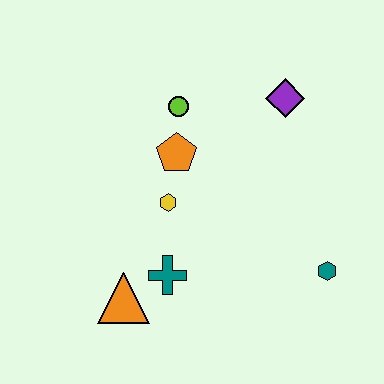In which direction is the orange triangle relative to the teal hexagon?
The orange triangle is to the left of the teal hexagon.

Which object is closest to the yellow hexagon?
The orange pentagon is closest to the yellow hexagon.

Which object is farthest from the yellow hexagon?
The teal hexagon is farthest from the yellow hexagon.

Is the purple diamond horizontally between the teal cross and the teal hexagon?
Yes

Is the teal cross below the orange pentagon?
Yes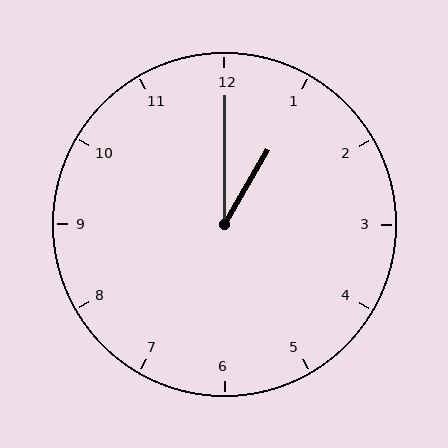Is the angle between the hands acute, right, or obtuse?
It is acute.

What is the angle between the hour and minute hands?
Approximately 30 degrees.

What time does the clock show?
1:00.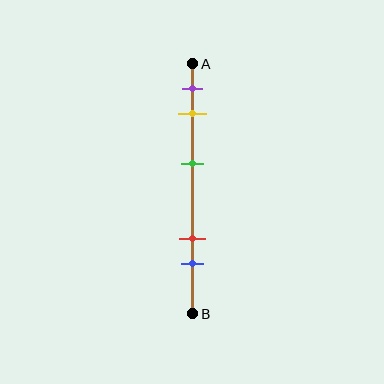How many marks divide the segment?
There are 5 marks dividing the segment.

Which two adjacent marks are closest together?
The purple and yellow marks are the closest adjacent pair.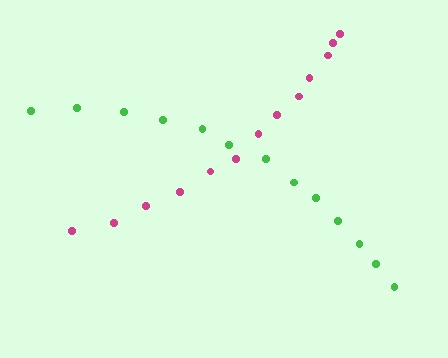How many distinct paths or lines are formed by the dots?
There are 2 distinct paths.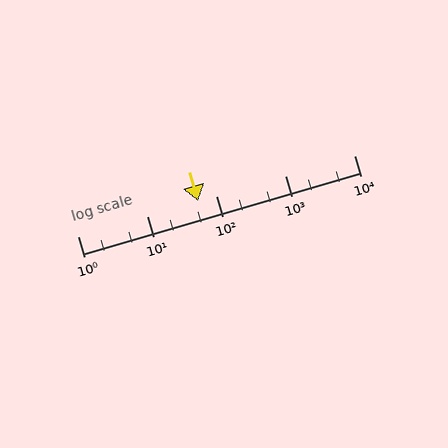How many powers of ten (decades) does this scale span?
The scale spans 4 decades, from 1 to 10000.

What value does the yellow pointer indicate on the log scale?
The pointer indicates approximately 56.